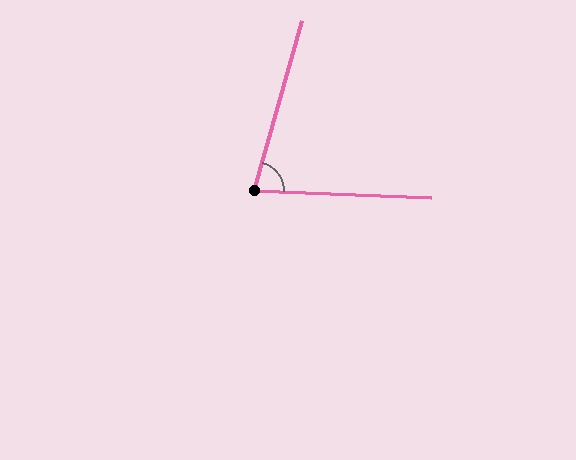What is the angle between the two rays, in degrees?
Approximately 77 degrees.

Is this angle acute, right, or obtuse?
It is acute.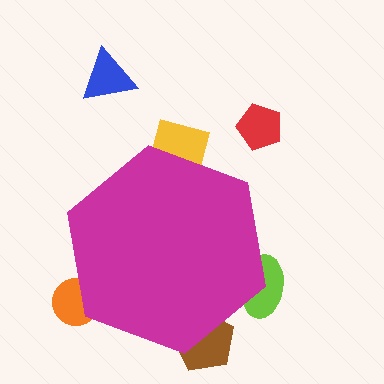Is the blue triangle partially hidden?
No, the blue triangle is fully visible.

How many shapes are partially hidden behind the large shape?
4 shapes are partially hidden.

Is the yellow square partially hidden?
Yes, the yellow square is partially hidden behind the magenta hexagon.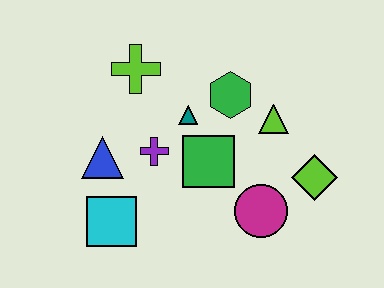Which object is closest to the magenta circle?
The lime diamond is closest to the magenta circle.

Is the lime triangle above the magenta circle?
Yes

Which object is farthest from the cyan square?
The lime diamond is farthest from the cyan square.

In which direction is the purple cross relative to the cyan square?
The purple cross is above the cyan square.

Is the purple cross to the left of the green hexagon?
Yes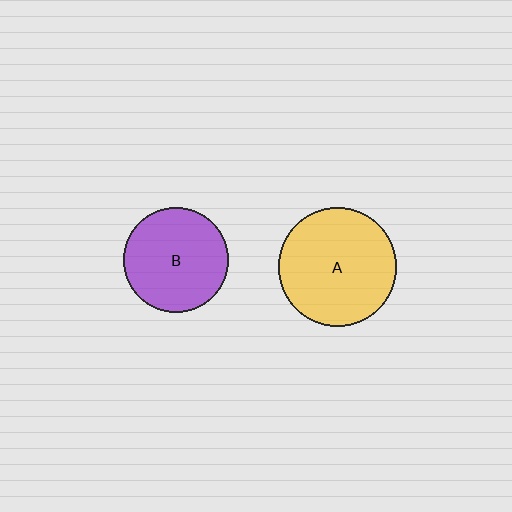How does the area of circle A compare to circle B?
Approximately 1.3 times.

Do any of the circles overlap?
No, none of the circles overlap.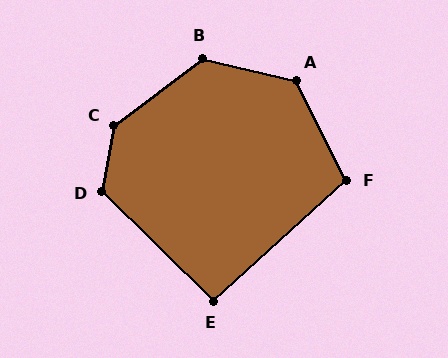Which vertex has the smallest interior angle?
E, at approximately 93 degrees.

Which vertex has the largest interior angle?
C, at approximately 137 degrees.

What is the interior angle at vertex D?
Approximately 125 degrees (obtuse).